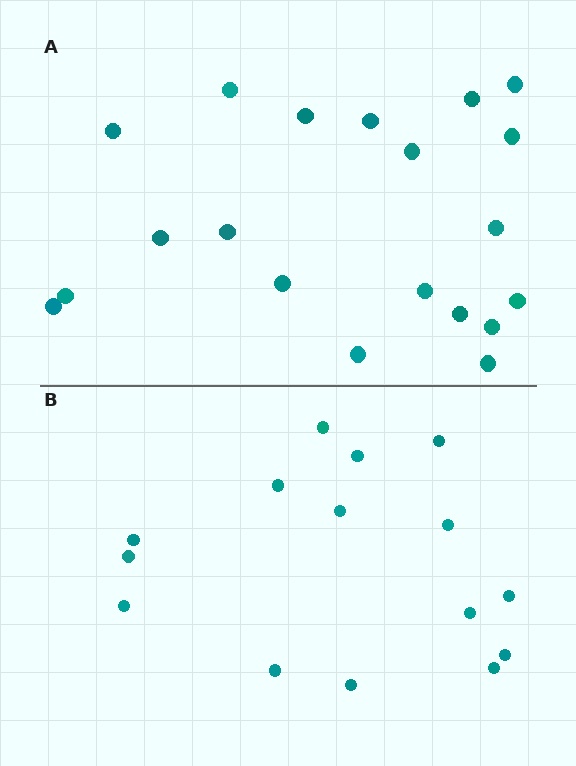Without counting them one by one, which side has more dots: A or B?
Region A (the top region) has more dots.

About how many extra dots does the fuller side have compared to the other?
Region A has about 5 more dots than region B.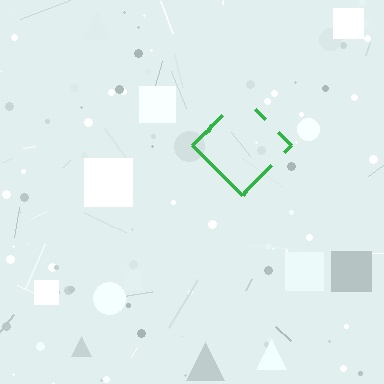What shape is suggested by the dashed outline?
The dashed outline suggests a diamond.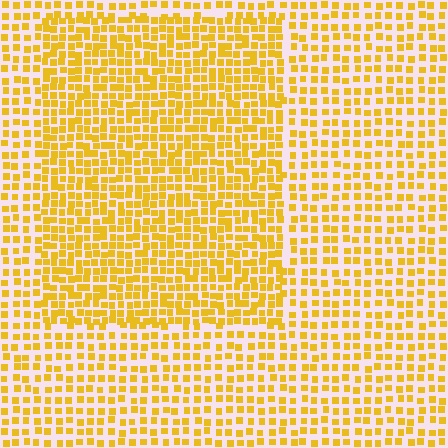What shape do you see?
I see a rectangle.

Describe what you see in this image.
The image contains small yellow elements arranged at two different densities. A rectangle-shaped region is visible where the elements are more densely packed than the surrounding area.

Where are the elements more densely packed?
The elements are more densely packed inside the rectangle boundary.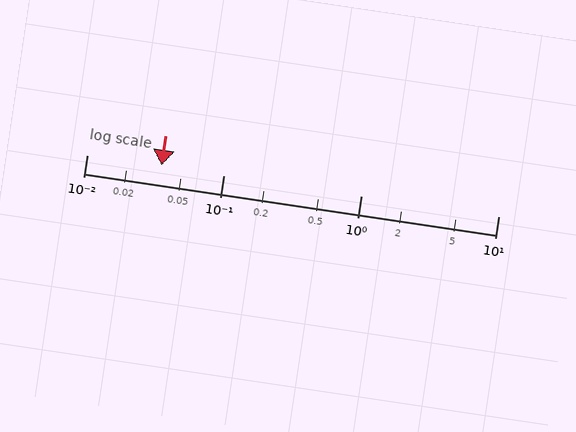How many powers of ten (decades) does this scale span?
The scale spans 3 decades, from 0.01 to 10.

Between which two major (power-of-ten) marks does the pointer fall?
The pointer is between 0.01 and 0.1.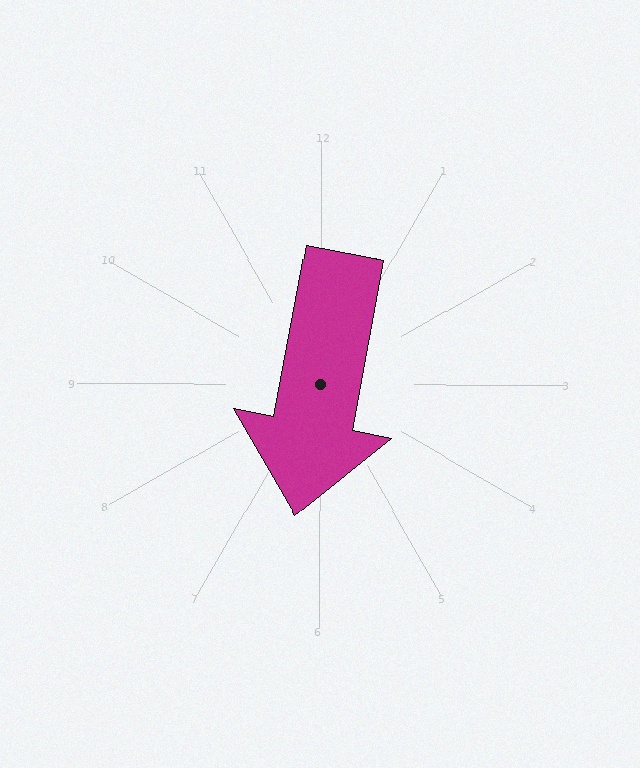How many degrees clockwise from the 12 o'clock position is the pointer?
Approximately 191 degrees.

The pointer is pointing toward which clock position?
Roughly 6 o'clock.